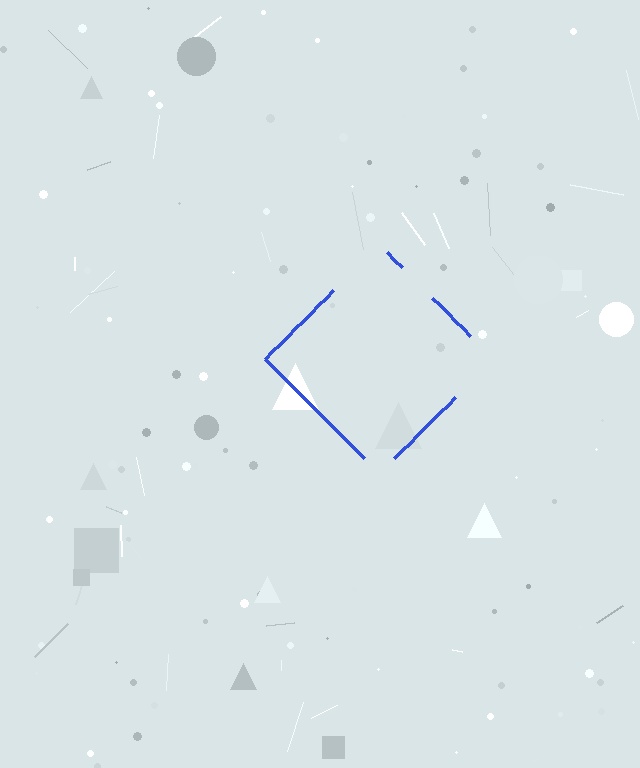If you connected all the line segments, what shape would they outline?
They would outline a diamond.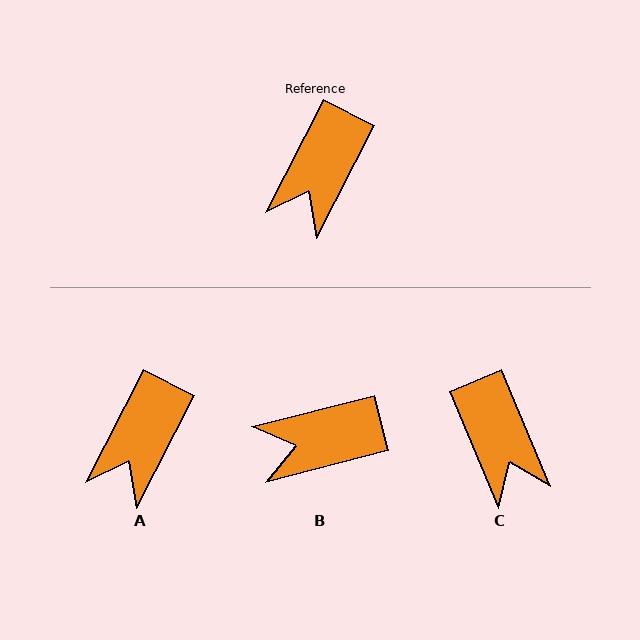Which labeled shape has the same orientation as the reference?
A.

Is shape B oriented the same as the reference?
No, it is off by about 48 degrees.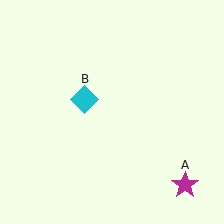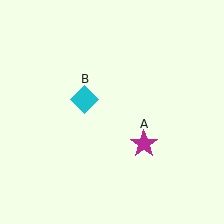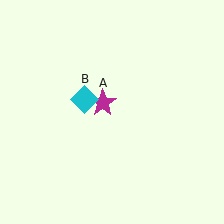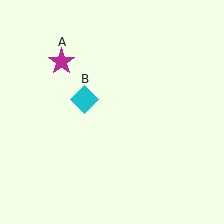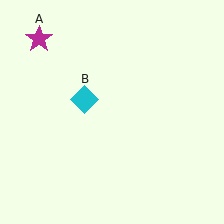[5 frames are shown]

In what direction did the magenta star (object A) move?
The magenta star (object A) moved up and to the left.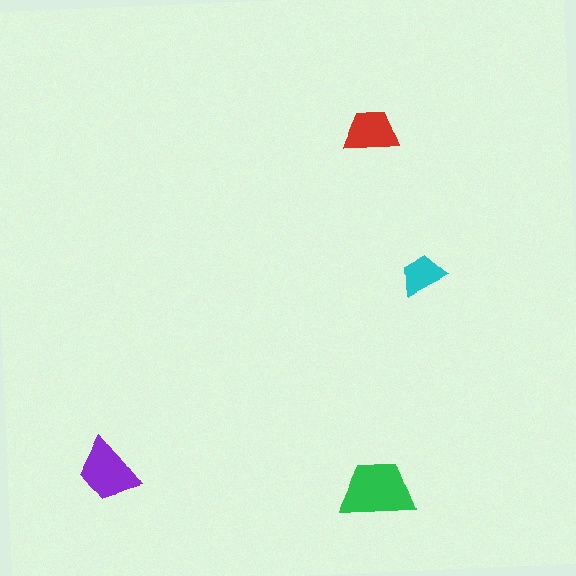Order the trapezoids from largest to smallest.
the green one, the purple one, the red one, the cyan one.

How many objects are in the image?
There are 4 objects in the image.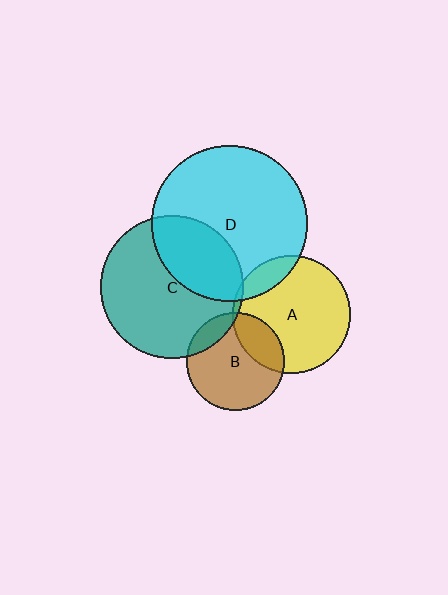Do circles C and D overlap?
Yes.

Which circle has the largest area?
Circle D (cyan).